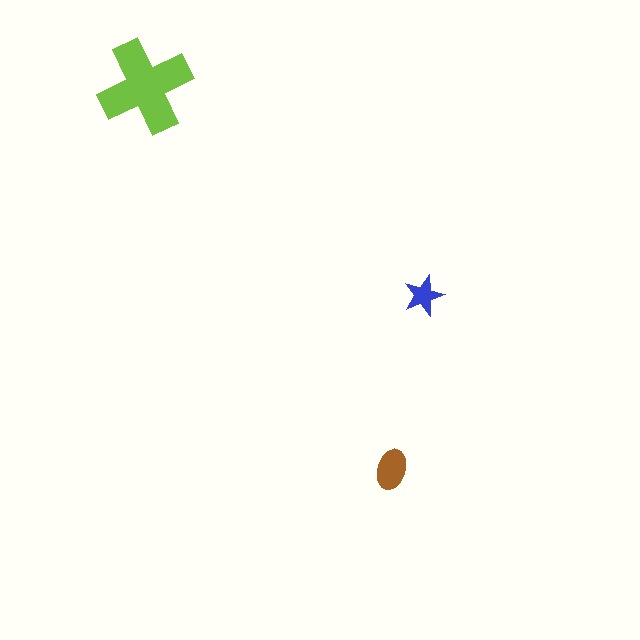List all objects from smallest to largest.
The blue star, the brown ellipse, the lime cross.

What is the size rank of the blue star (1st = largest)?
3rd.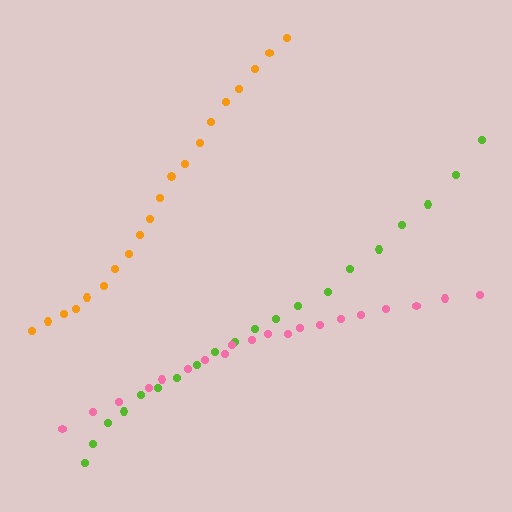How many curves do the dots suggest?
There are 3 distinct paths.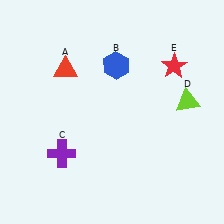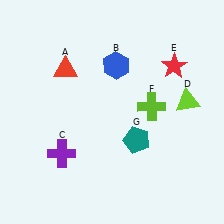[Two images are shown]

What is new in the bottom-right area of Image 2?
A teal pentagon (G) was added in the bottom-right area of Image 2.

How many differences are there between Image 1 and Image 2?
There are 2 differences between the two images.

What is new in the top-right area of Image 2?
A lime cross (F) was added in the top-right area of Image 2.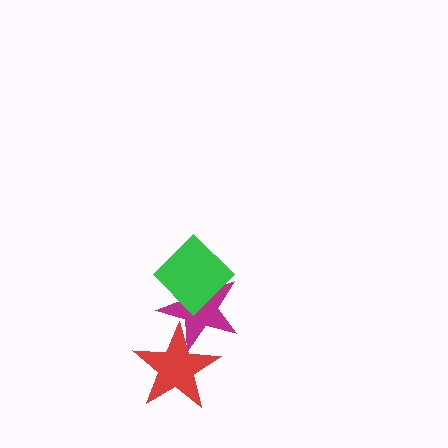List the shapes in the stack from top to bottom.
From top to bottom: the green diamond, the magenta star, the red star.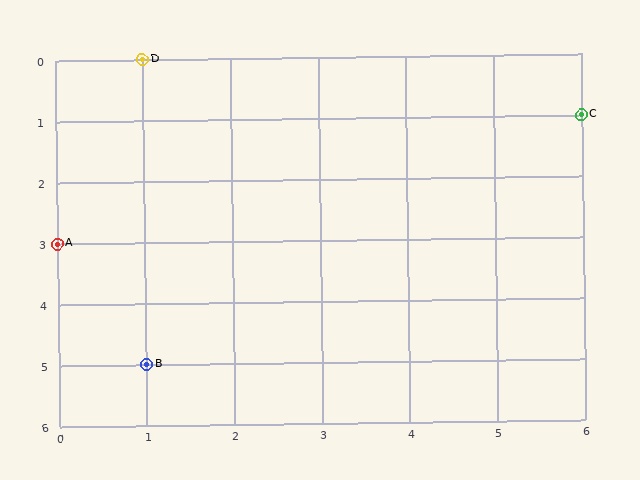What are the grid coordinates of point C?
Point C is at grid coordinates (6, 1).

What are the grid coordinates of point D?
Point D is at grid coordinates (1, 0).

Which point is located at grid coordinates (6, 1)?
Point C is at (6, 1).